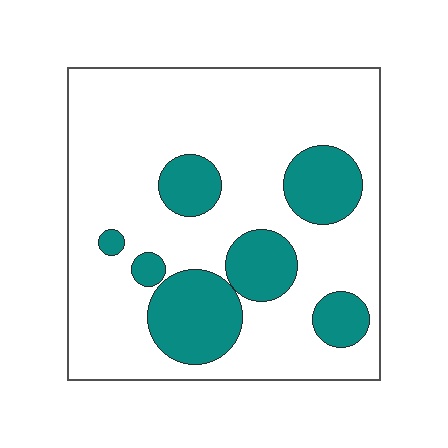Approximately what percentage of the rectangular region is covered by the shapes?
Approximately 25%.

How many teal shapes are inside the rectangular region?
7.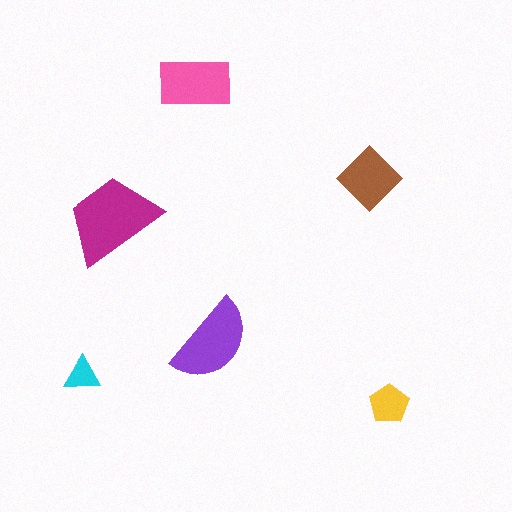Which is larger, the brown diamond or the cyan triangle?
The brown diamond.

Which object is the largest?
The magenta trapezoid.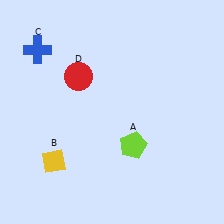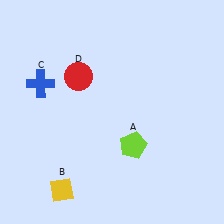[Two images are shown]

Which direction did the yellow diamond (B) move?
The yellow diamond (B) moved down.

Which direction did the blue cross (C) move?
The blue cross (C) moved down.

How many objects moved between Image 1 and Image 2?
2 objects moved between the two images.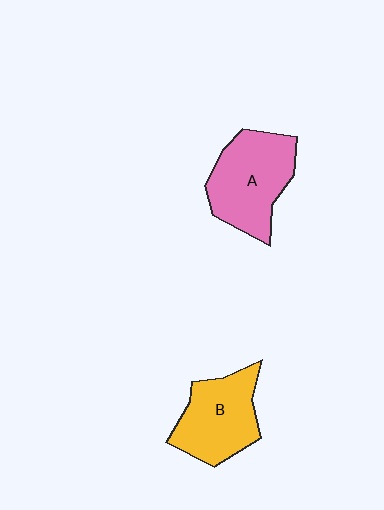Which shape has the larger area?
Shape A (pink).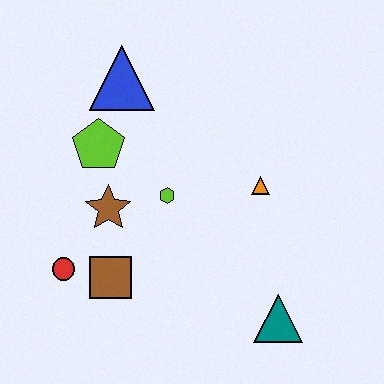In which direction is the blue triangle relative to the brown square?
The blue triangle is above the brown square.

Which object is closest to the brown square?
The red circle is closest to the brown square.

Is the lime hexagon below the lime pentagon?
Yes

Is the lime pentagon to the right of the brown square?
No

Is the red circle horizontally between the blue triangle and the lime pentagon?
No